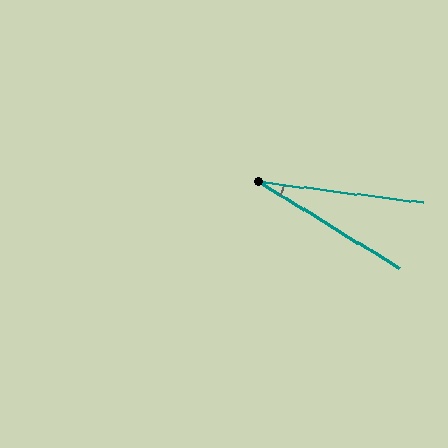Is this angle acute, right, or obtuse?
It is acute.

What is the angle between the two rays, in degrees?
Approximately 24 degrees.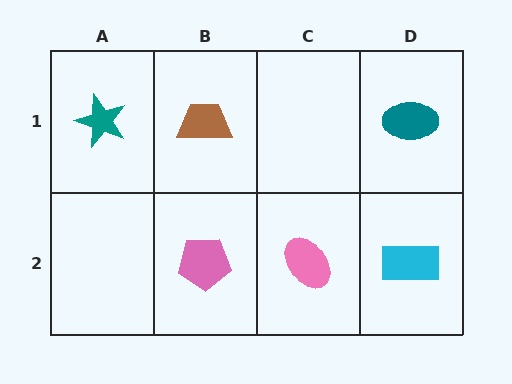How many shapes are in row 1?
3 shapes.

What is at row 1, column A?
A teal star.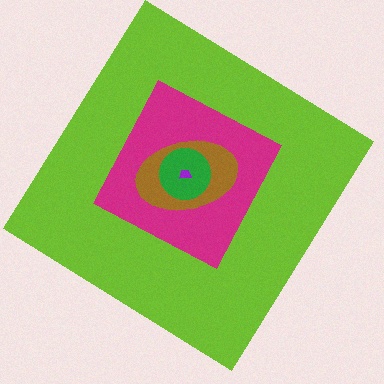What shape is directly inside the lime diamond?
The magenta diamond.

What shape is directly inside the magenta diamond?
The brown ellipse.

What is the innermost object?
The purple trapezoid.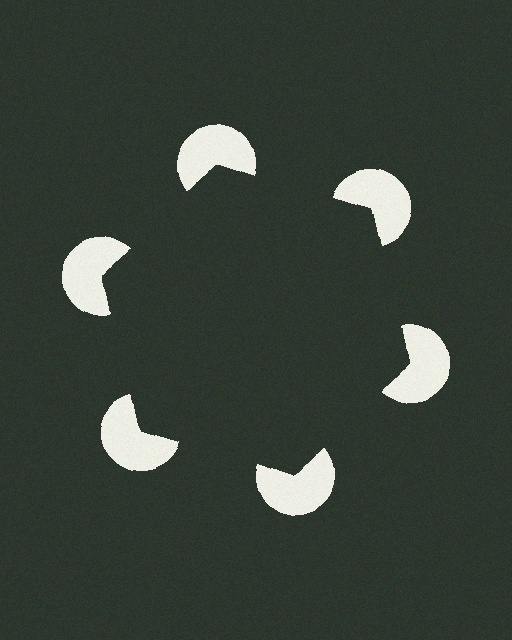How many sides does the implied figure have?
6 sides.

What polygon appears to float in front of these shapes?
An illusory hexagon — its edges are inferred from the aligned wedge cuts in the pac-man discs, not physically drawn.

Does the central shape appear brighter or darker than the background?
It typically appears slightly darker than the background, even though no actual brightness change is drawn.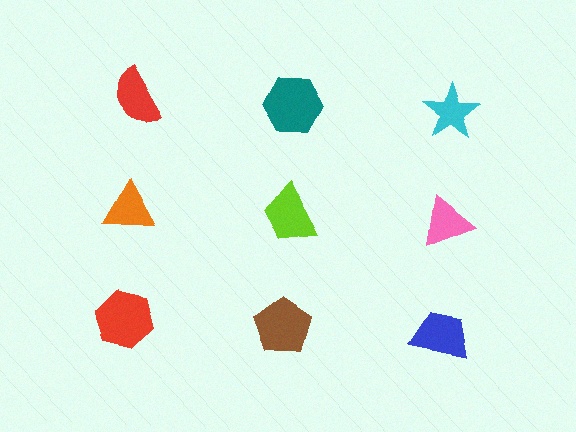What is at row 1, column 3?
A cyan star.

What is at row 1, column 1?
A red semicircle.